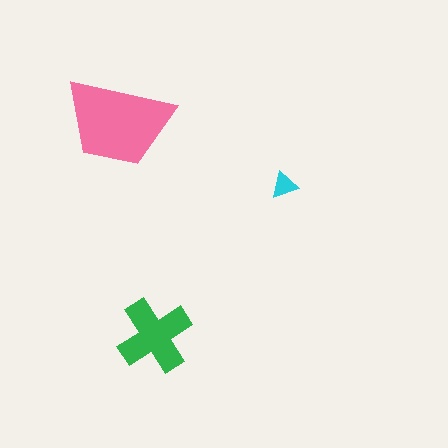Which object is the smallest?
The cyan triangle.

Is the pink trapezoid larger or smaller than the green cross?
Larger.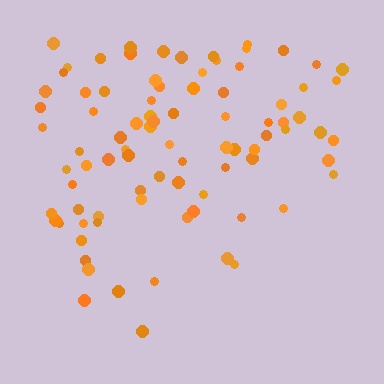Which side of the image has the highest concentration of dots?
The top.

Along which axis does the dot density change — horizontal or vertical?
Vertical.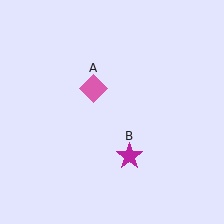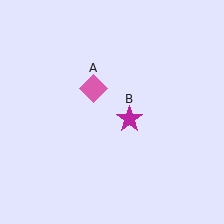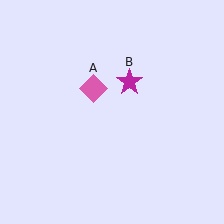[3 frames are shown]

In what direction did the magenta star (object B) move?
The magenta star (object B) moved up.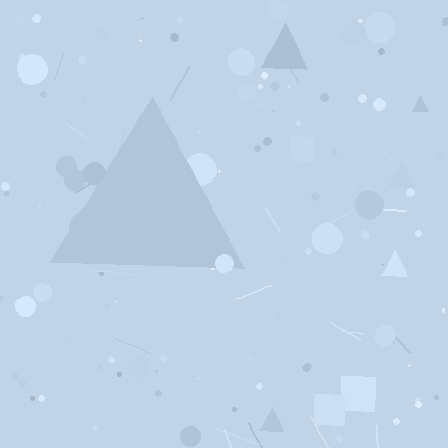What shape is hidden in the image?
A triangle is hidden in the image.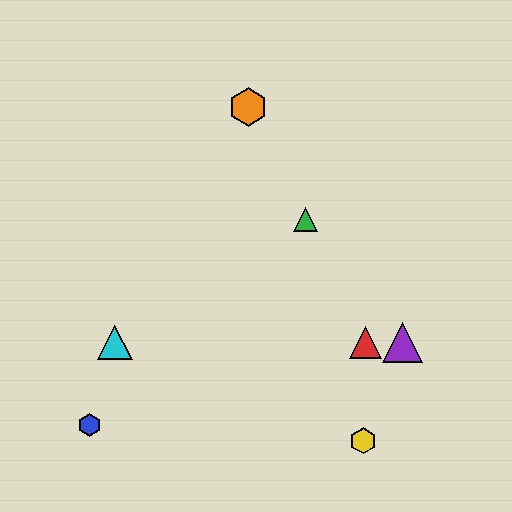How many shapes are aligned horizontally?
3 shapes (the red triangle, the purple triangle, the cyan triangle) are aligned horizontally.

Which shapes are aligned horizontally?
The red triangle, the purple triangle, the cyan triangle are aligned horizontally.